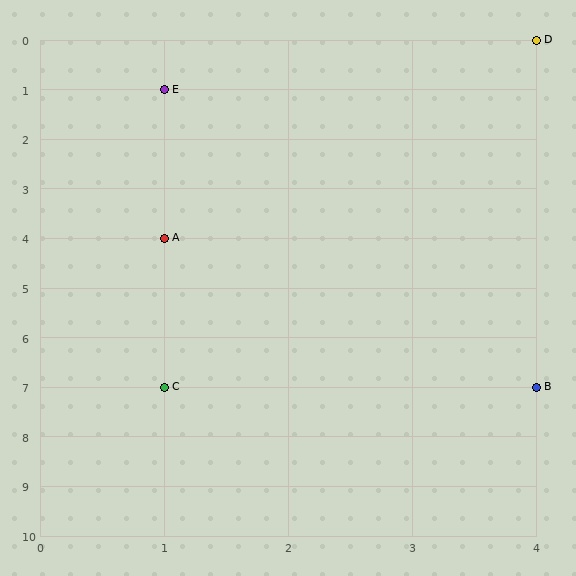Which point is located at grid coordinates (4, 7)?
Point B is at (4, 7).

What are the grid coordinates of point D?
Point D is at grid coordinates (4, 0).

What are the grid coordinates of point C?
Point C is at grid coordinates (1, 7).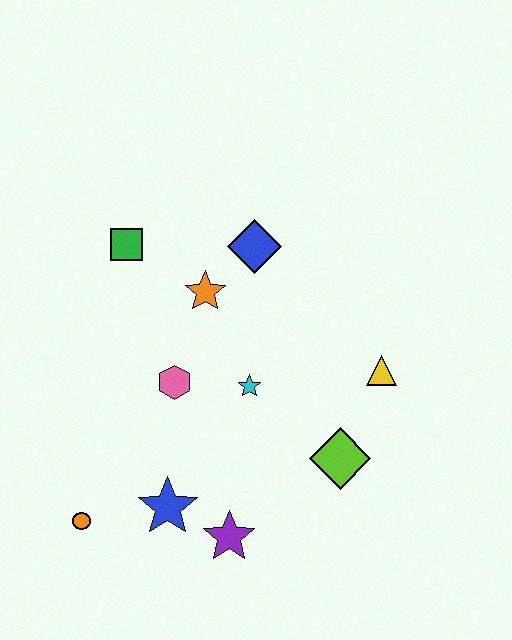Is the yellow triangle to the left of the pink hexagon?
No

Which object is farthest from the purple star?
The green square is farthest from the purple star.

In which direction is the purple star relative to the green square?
The purple star is below the green square.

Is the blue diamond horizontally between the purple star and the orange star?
No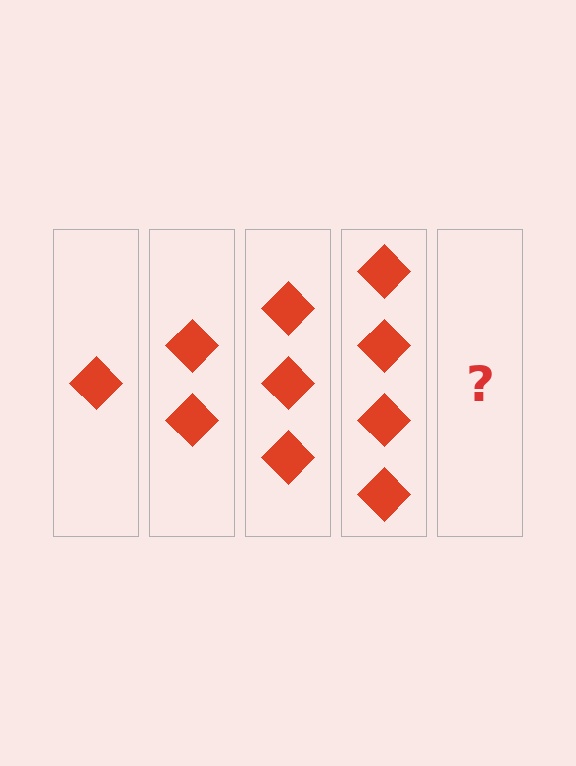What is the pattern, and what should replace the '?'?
The pattern is that each step adds one more diamond. The '?' should be 5 diamonds.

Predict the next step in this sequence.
The next step is 5 diamonds.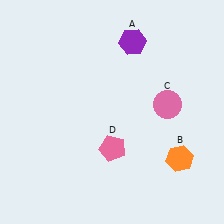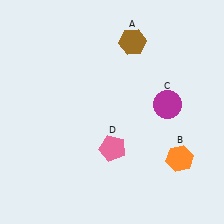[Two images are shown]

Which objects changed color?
A changed from purple to brown. C changed from pink to magenta.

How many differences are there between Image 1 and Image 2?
There are 2 differences between the two images.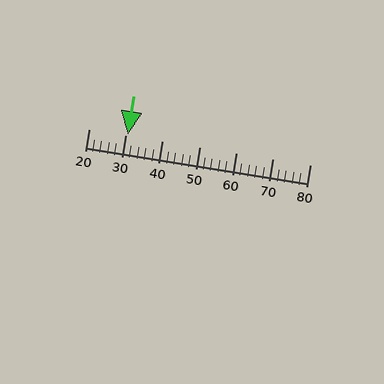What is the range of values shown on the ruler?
The ruler shows values from 20 to 80.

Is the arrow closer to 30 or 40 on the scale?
The arrow is closer to 30.